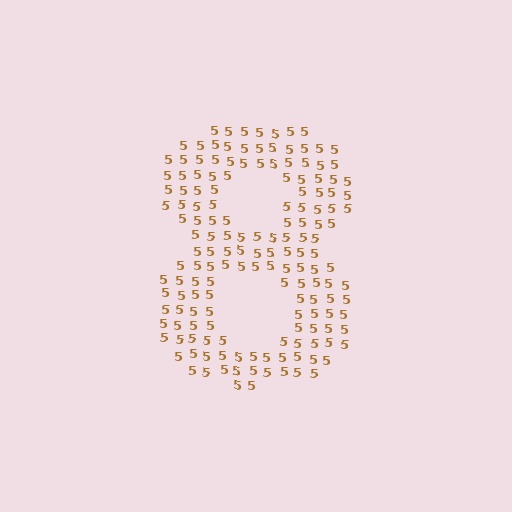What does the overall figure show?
The overall figure shows the digit 8.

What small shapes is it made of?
It is made of small digit 5's.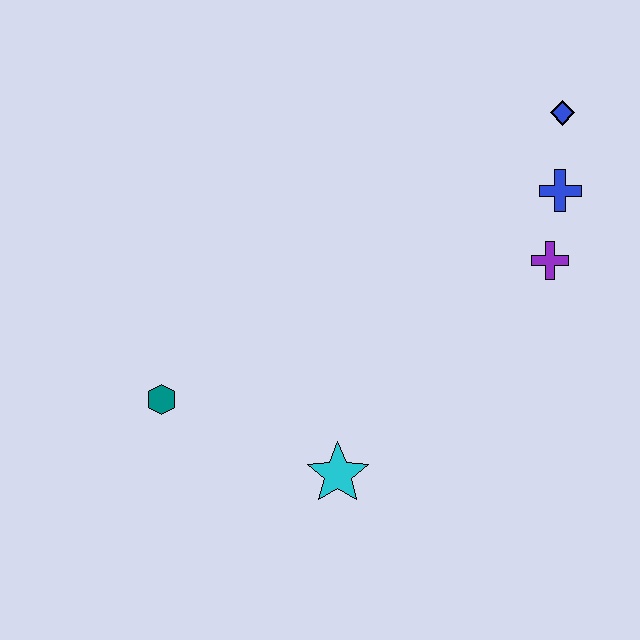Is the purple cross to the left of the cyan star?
No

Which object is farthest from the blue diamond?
The teal hexagon is farthest from the blue diamond.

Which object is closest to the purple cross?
The blue cross is closest to the purple cross.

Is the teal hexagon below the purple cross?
Yes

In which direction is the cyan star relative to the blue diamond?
The cyan star is below the blue diamond.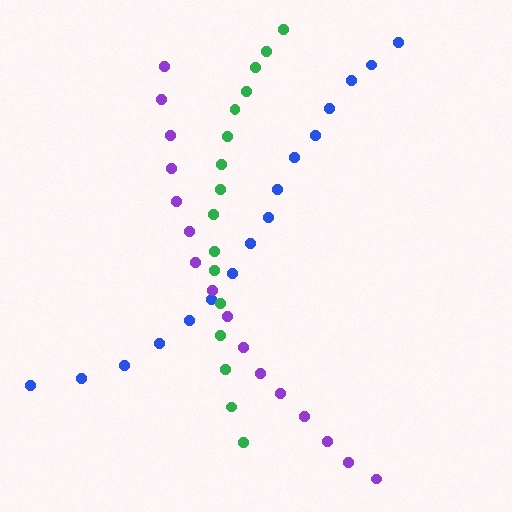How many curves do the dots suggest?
There are 3 distinct paths.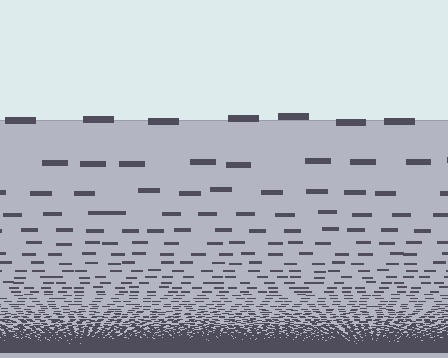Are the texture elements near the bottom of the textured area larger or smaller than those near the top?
Smaller. The gradient is inverted — elements near the bottom are smaller and denser.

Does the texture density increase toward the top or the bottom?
Density increases toward the bottom.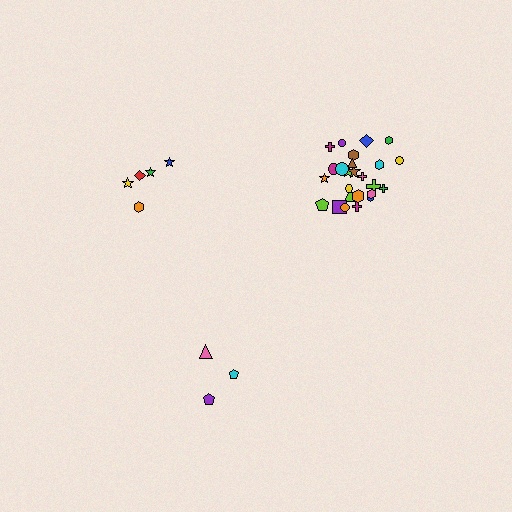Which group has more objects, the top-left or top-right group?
The top-right group.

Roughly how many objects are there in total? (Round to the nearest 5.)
Roughly 35 objects in total.